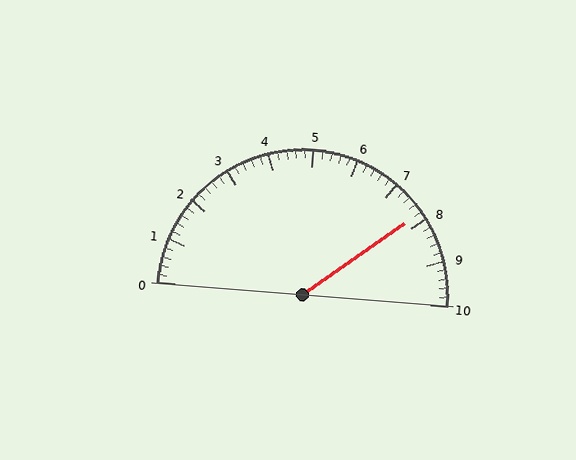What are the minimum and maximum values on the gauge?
The gauge ranges from 0 to 10.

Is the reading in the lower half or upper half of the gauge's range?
The reading is in the upper half of the range (0 to 10).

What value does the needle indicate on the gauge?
The needle indicates approximately 7.8.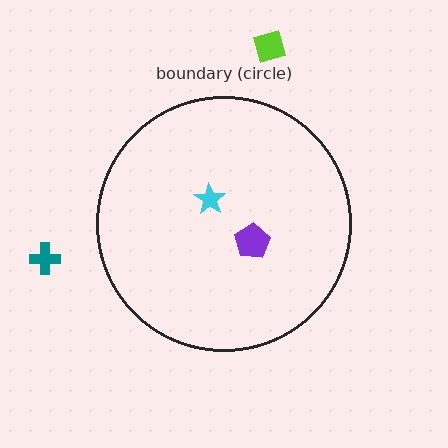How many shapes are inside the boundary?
2 inside, 2 outside.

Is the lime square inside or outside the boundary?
Outside.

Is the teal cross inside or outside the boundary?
Outside.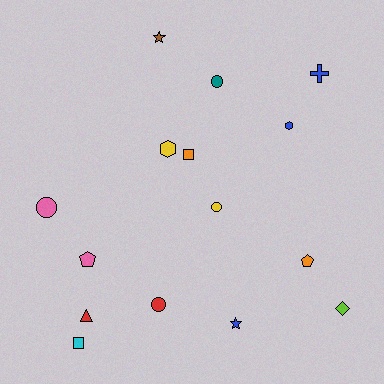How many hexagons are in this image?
There are 2 hexagons.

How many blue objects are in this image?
There are 3 blue objects.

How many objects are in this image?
There are 15 objects.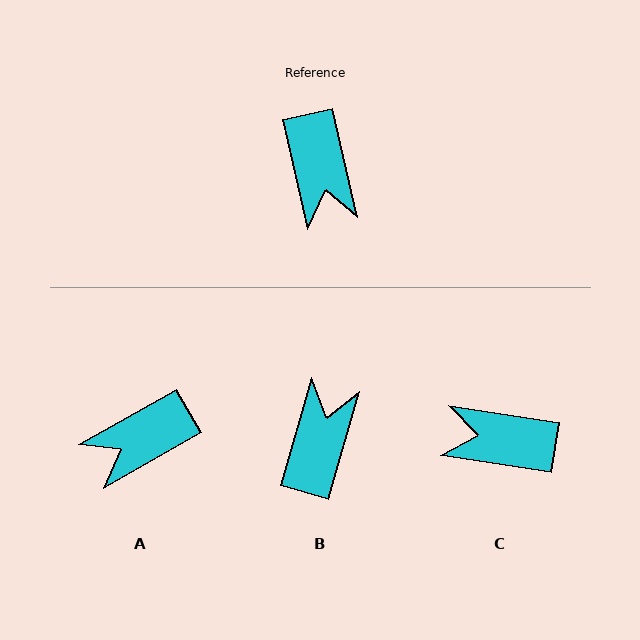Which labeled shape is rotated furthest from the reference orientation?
B, about 151 degrees away.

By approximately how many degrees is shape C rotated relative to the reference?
Approximately 112 degrees clockwise.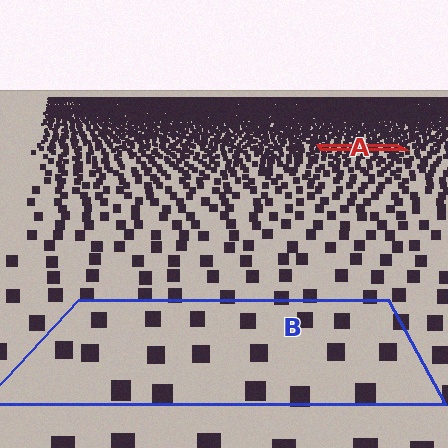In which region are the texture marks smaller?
The texture marks are smaller in region A, because it is farther away.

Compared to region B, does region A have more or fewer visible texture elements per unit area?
Region A has more texture elements per unit area — they are packed more densely because it is farther away.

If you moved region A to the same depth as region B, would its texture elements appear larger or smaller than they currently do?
They would appear larger. At a closer depth, the same texture elements are projected at a bigger on-screen size.